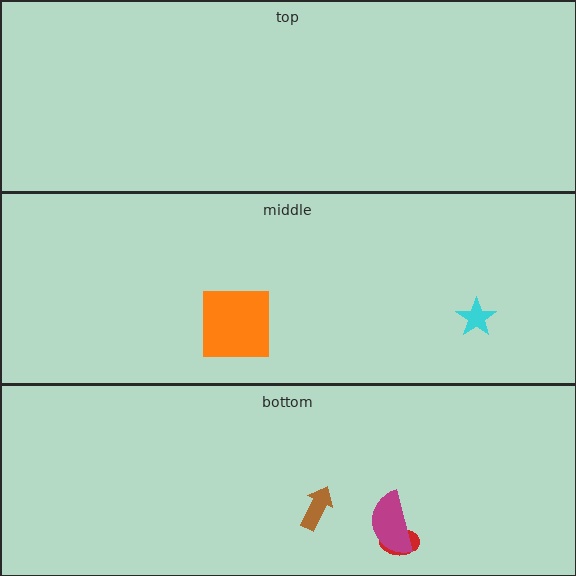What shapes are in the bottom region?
The red ellipse, the magenta semicircle, the brown arrow.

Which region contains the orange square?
The middle region.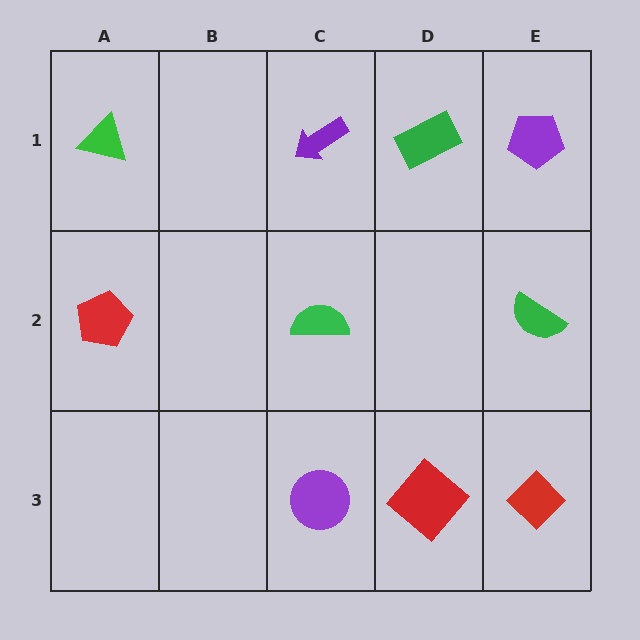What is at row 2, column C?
A green semicircle.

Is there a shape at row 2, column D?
No, that cell is empty.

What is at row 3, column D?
A red diamond.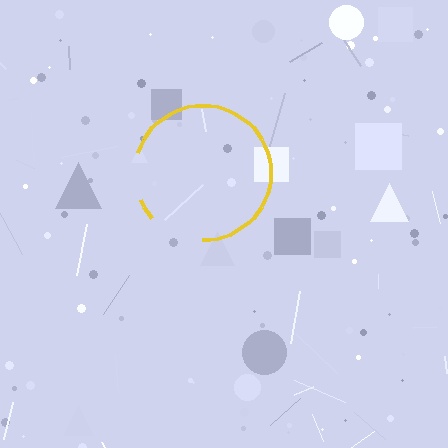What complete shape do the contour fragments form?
The contour fragments form a circle.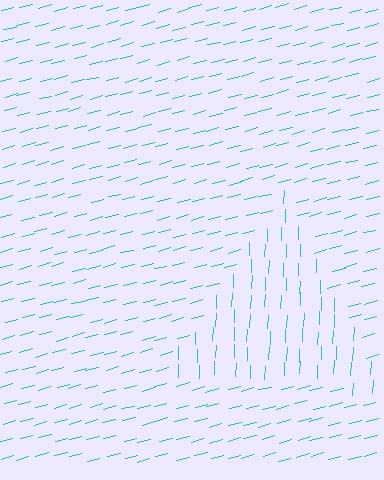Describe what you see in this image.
The image is filled with small cyan line segments. A triangle region in the image has lines oriented differently from the surrounding lines, creating a visible texture boundary.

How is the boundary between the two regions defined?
The boundary is defined purely by a change in line orientation (approximately 73 degrees difference). All lines are the same color and thickness.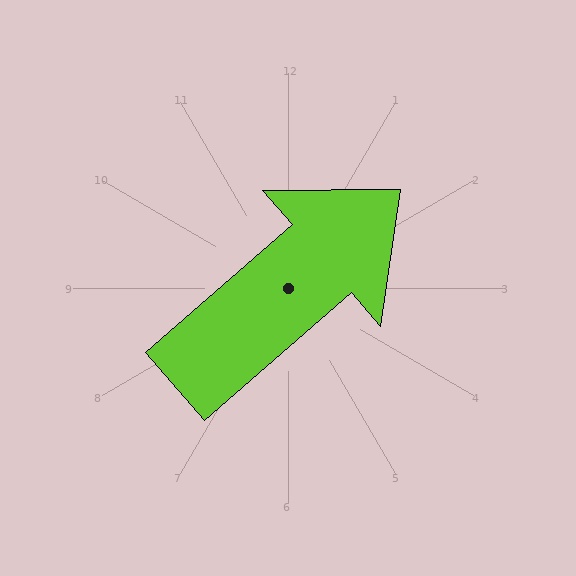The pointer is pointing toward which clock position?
Roughly 2 o'clock.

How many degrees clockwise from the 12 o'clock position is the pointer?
Approximately 49 degrees.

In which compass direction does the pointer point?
Northeast.